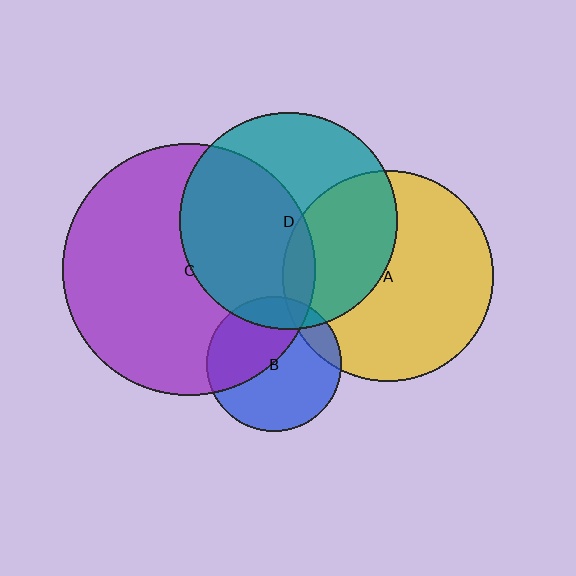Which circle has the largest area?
Circle C (purple).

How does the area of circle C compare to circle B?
Approximately 3.5 times.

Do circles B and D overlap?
Yes.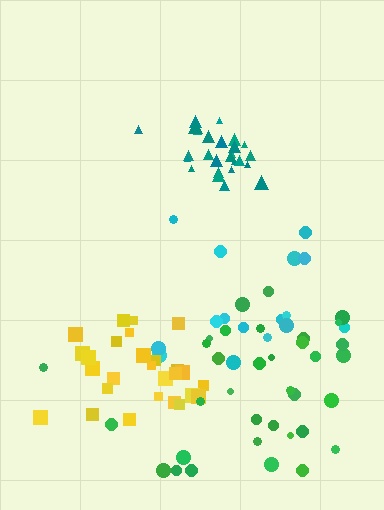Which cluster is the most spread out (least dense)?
Cyan.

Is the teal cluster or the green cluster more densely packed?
Teal.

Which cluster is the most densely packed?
Teal.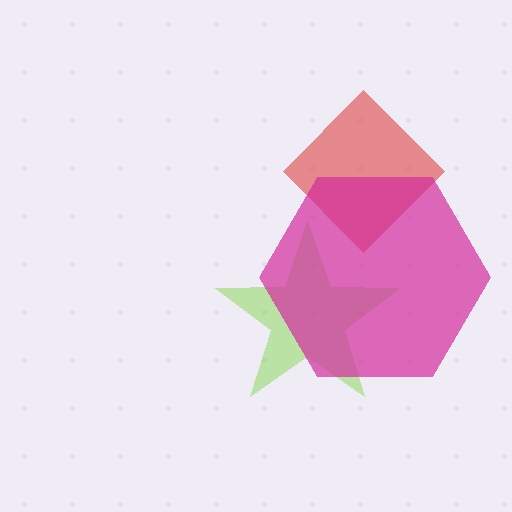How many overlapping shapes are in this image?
There are 3 overlapping shapes in the image.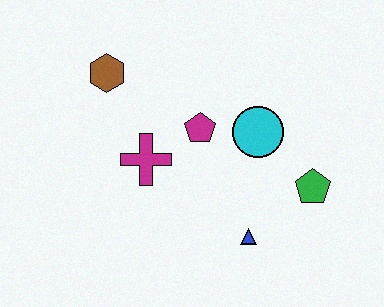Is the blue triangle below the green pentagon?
Yes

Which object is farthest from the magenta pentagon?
The green pentagon is farthest from the magenta pentagon.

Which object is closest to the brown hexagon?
The magenta cross is closest to the brown hexagon.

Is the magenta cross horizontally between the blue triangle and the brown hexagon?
Yes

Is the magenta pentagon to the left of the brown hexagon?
No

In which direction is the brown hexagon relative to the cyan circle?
The brown hexagon is to the left of the cyan circle.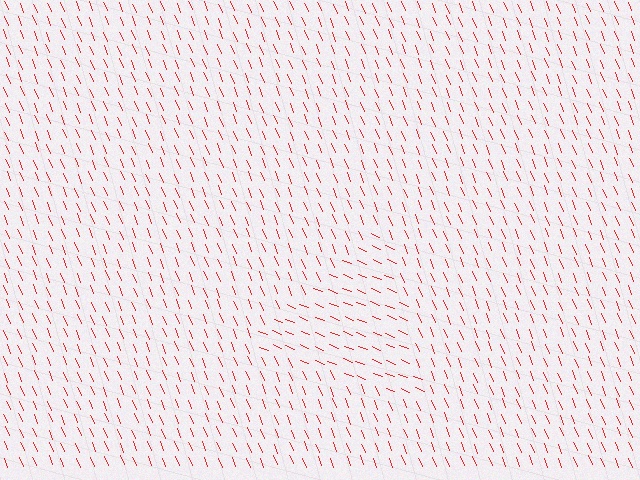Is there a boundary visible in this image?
Yes, there is a texture boundary formed by a change in line orientation.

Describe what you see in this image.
The image is filled with small red line segments. A triangle region in the image has lines oriented differently from the surrounding lines, creating a visible texture boundary.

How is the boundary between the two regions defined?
The boundary is defined purely by a change in line orientation (approximately 45 degrees difference). All lines are the same color and thickness.